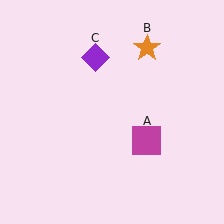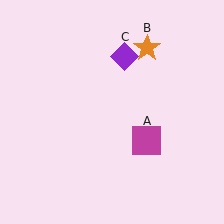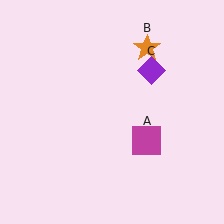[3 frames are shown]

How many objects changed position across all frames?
1 object changed position: purple diamond (object C).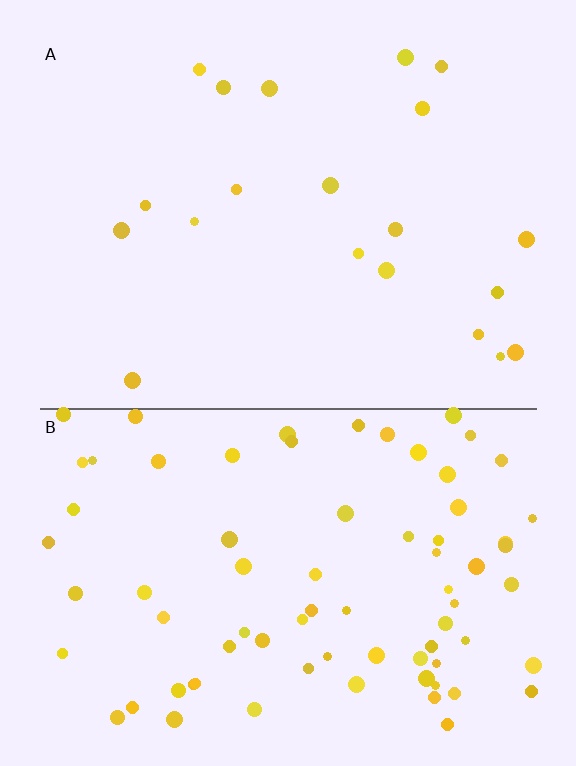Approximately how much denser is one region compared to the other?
Approximately 3.8× — region B over region A.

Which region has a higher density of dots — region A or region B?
B (the bottom).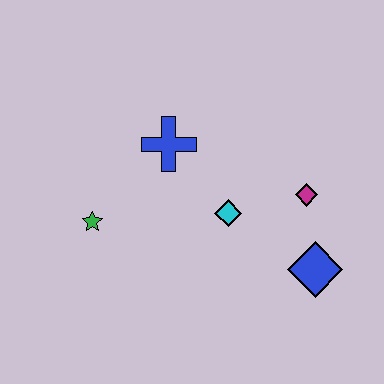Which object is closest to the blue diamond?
The magenta diamond is closest to the blue diamond.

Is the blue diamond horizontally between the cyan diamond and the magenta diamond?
No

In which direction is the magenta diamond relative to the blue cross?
The magenta diamond is to the right of the blue cross.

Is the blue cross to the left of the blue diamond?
Yes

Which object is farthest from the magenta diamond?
The green star is farthest from the magenta diamond.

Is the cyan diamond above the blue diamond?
Yes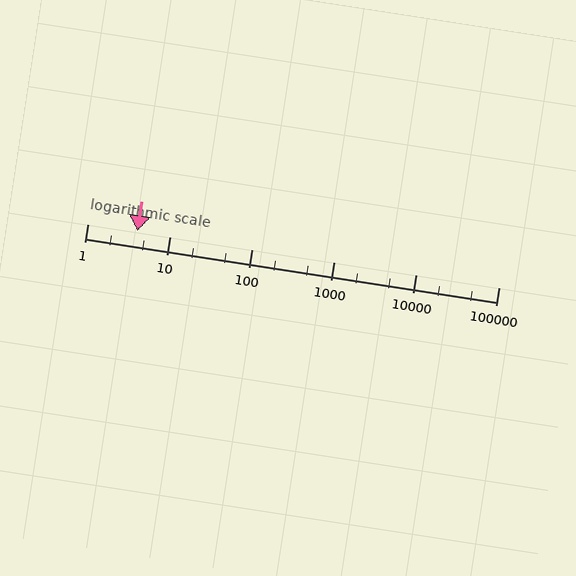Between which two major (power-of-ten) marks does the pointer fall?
The pointer is between 1 and 10.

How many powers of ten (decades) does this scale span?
The scale spans 5 decades, from 1 to 100000.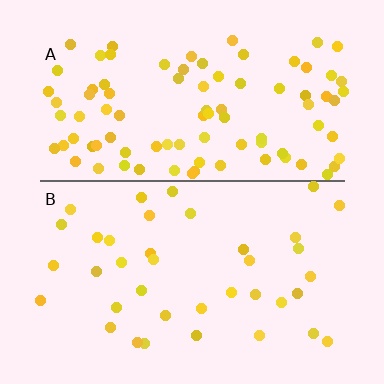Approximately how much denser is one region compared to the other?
Approximately 2.5× — region A over region B.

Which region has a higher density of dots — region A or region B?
A (the top).